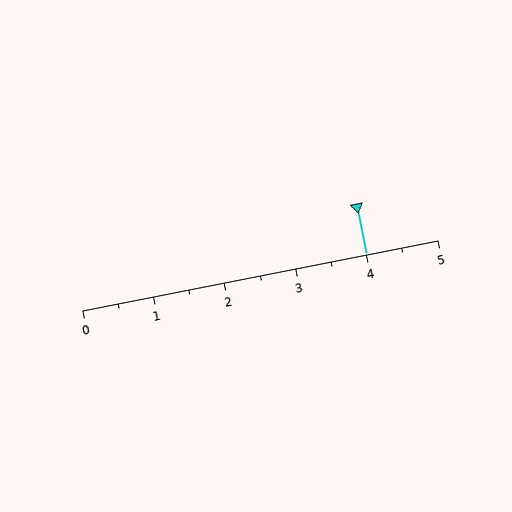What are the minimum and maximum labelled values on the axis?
The axis runs from 0 to 5.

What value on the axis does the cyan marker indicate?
The marker indicates approximately 4.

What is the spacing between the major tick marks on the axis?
The major ticks are spaced 1 apart.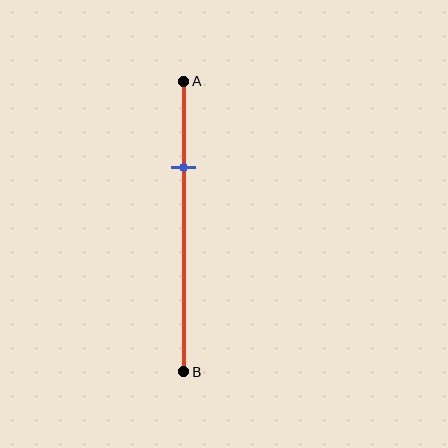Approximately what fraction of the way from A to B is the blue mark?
The blue mark is approximately 30% of the way from A to B.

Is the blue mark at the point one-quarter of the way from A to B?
No, the mark is at about 30% from A, not at the 25% one-quarter point.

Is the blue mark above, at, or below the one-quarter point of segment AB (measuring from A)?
The blue mark is below the one-quarter point of segment AB.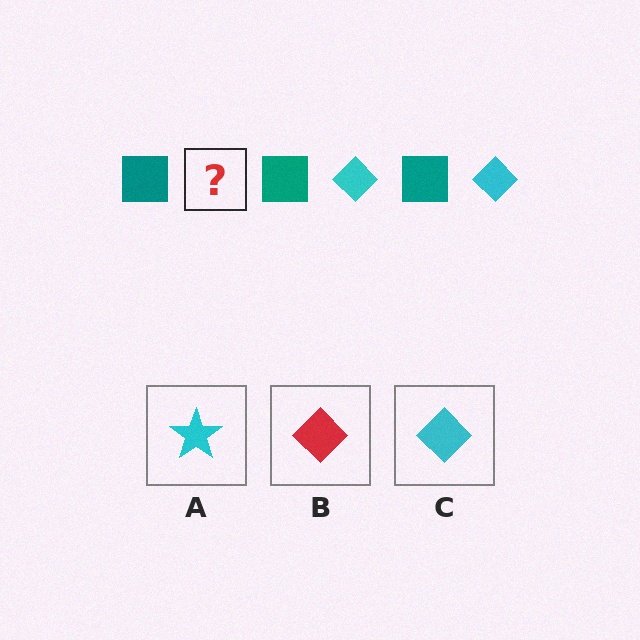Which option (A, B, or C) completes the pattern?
C.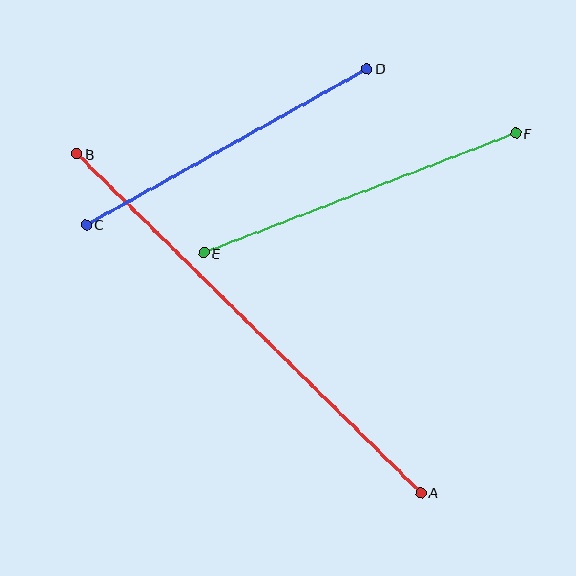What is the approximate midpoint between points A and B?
The midpoint is at approximately (249, 323) pixels.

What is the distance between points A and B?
The distance is approximately 482 pixels.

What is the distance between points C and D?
The distance is approximately 322 pixels.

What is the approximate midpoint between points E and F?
The midpoint is at approximately (360, 193) pixels.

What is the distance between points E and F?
The distance is approximately 334 pixels.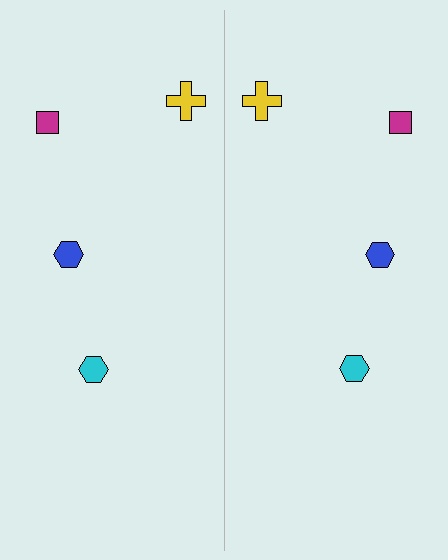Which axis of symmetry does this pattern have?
The pattern has a vertical axis of symmetry running through the center of the image.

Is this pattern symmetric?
Yes, this pattern has bilateral (reflection) symmetry.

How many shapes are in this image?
There are 8 shapes in this image.